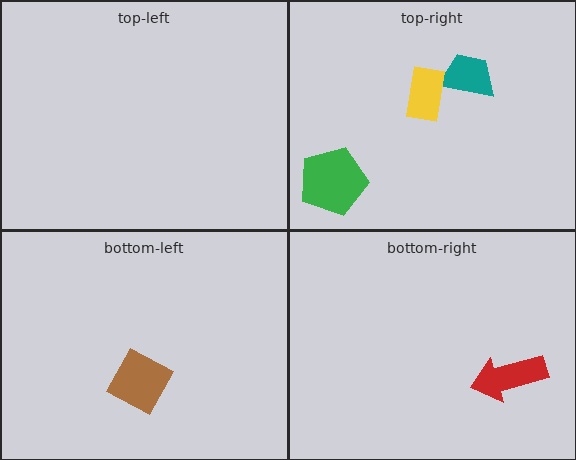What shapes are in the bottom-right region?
The red arrow.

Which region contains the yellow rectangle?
The top-right region.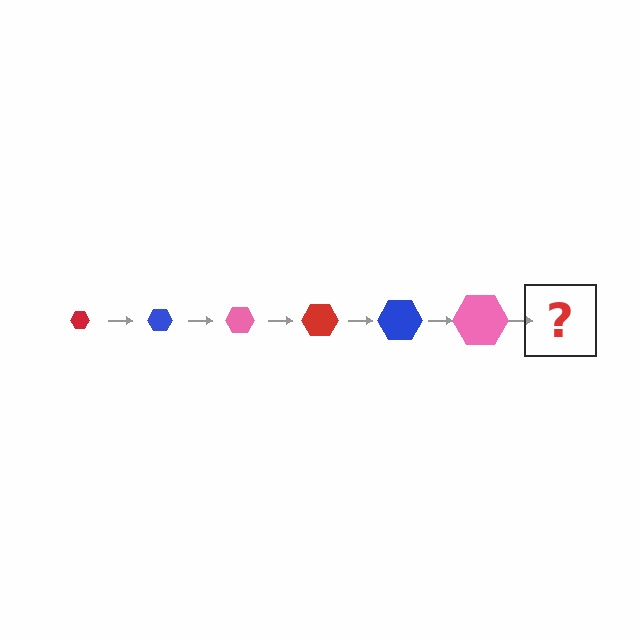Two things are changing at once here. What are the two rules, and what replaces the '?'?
The two rules are that the hexagon grows larger each step and the color cycles through red, blue, and pink. The '?' should be a red hexagon, larger than the previous one.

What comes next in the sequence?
The next element should be a red hexagon, larger than the previous one.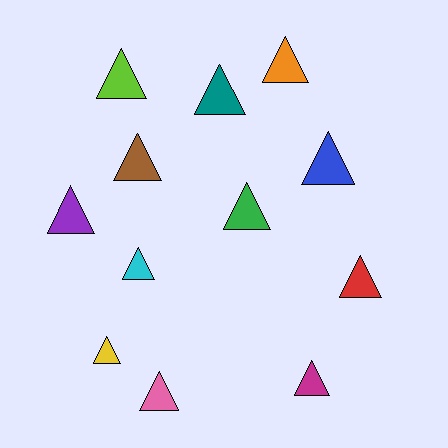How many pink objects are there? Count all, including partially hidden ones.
There is 1 pink object.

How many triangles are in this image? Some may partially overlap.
There are 12 triangles.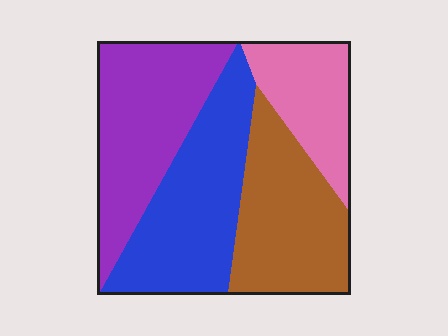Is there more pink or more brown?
Brown.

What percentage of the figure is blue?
Blue covers about 30% of the figure.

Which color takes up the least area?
Pink, at roughly 15%.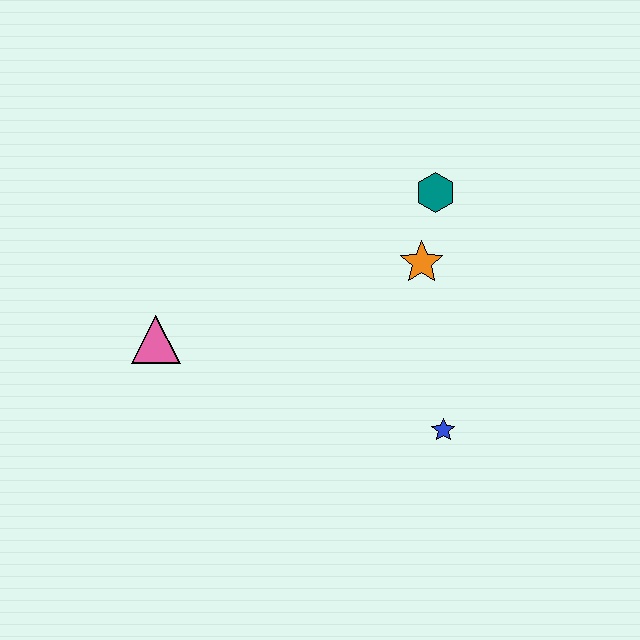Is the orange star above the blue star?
Yes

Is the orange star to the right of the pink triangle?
Yes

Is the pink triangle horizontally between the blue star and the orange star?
No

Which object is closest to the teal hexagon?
The orange star is closest to the teal hexagon.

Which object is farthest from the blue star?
The pink triangle is farthest from the blue star.